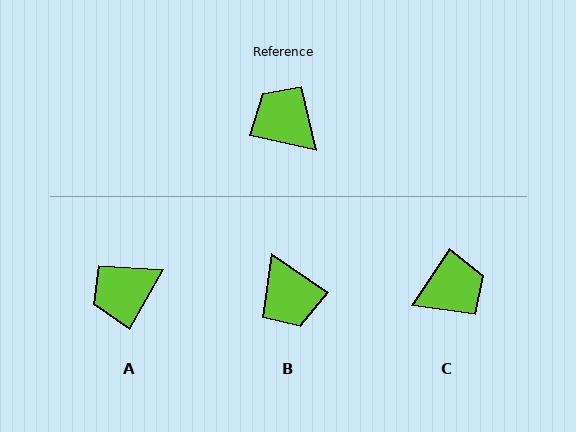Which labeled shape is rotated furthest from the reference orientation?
B, about 158 degrees away.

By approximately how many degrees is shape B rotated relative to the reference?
Approximately 158 degrees counter-clockwise.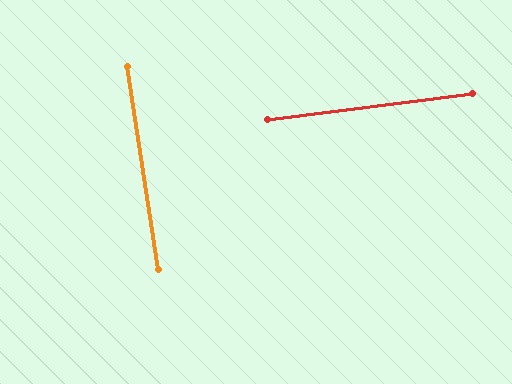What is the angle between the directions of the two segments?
Approximately 89 degrees.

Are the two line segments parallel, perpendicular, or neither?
Perpendicular — they meet at approximately 89°.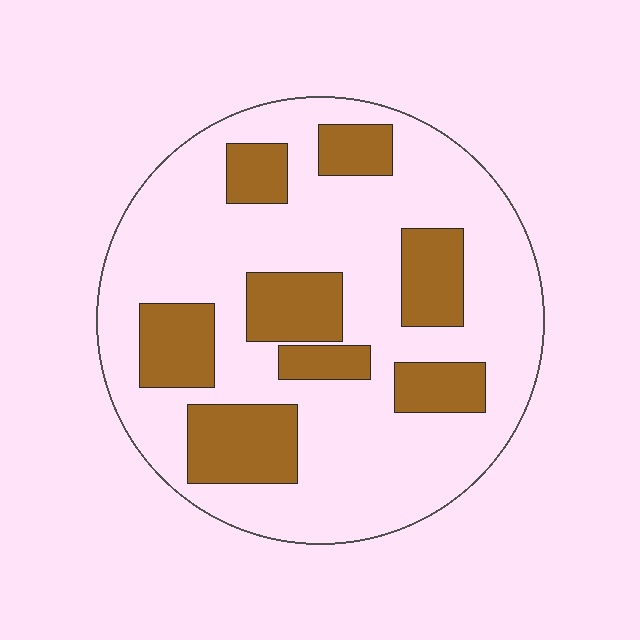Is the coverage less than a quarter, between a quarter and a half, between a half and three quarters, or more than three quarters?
Between a quarter and a half.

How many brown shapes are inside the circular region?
8.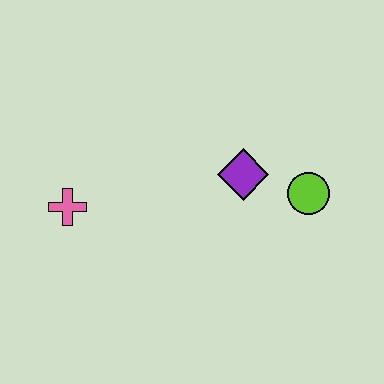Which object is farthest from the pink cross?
The lime circle is farthest from the pink cross.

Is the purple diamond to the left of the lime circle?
Yes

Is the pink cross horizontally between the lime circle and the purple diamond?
No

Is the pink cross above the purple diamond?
No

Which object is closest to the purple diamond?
The lime circle is closest to the purple diamond.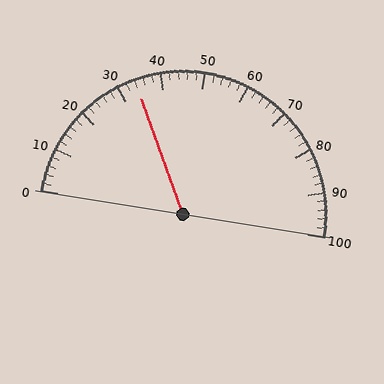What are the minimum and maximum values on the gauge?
The gauge ranges from 0 to 100.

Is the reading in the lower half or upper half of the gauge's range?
The reading is in the lower half of the range (0 to 100).